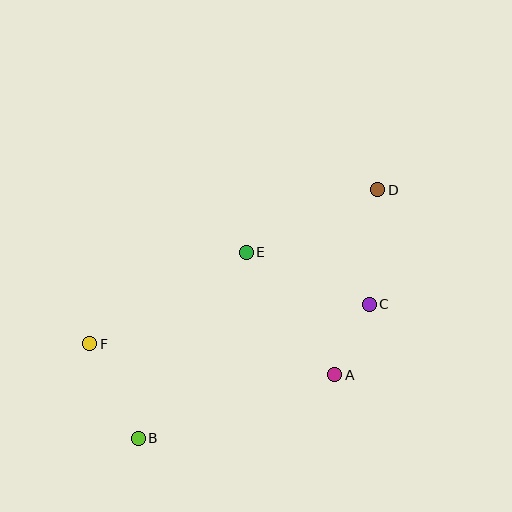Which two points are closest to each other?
Points A and C are closest to each other.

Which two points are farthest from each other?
Points B and D are farthest from each other.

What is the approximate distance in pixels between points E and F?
The distance between E and F is approximately 181 pixels.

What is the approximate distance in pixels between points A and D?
The distance between A and D is approximately 190 pixels.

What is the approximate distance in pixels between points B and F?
The distance between B and F is approximately 106 pixels.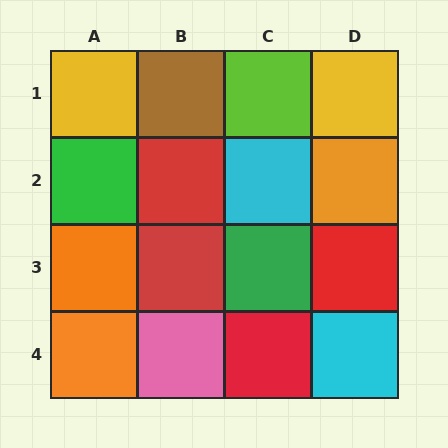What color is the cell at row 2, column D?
Orange.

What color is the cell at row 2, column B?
Red.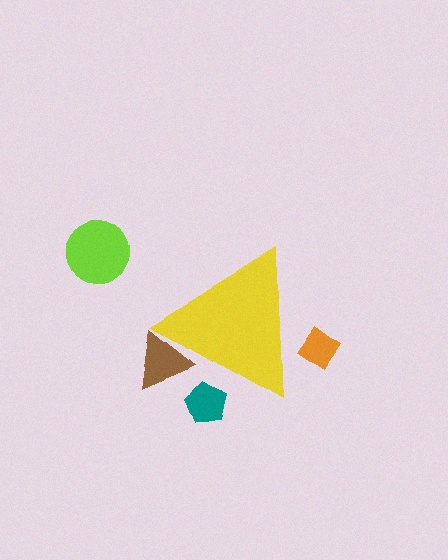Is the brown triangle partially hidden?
Yes, the brown triangle is partially hidden behind the yellow triangle.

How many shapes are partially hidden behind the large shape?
3 shapes are partially hidden.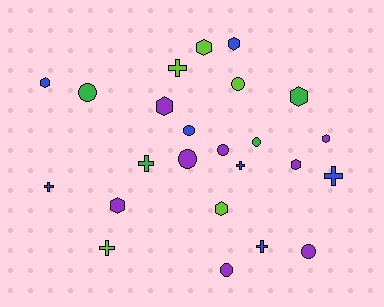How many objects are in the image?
There are 24 objects.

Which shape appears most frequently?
Hexagon, with 9 objects.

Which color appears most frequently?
Purple, with 8 objects.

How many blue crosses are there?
There are 4 blue crosses.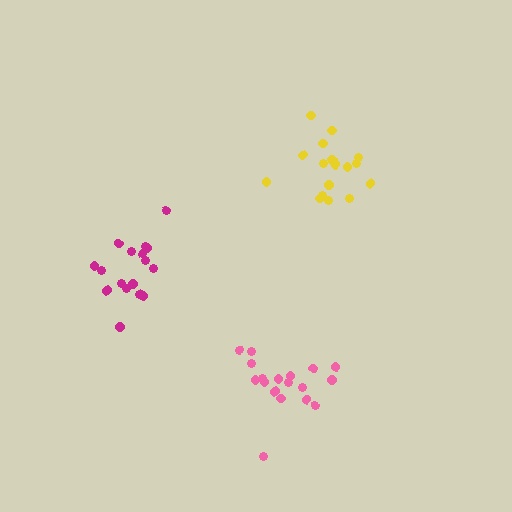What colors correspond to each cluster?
The clusters are colored: magenta, yellow, pink.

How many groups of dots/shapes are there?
There are 3 groups.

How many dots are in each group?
Group 1: 17 dots, Group 2: 18 dots, Group 3: 18 dots (53 total).